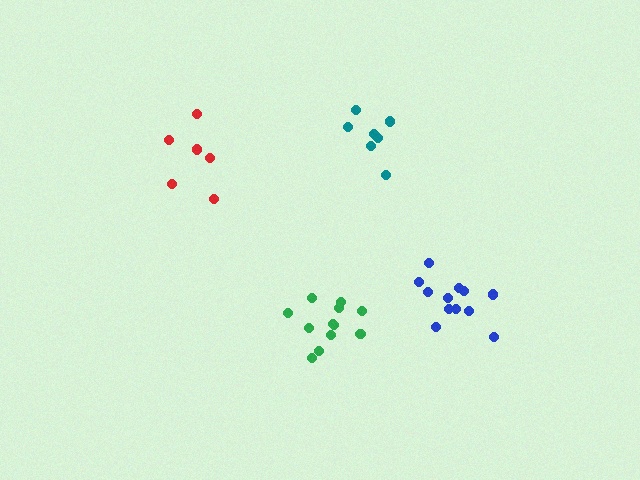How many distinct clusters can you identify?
There are 4 distinct clusters.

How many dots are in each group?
Group 1: 7 dots, Group 2: 12 dots, Group 3: 12 dots, Group 4: 6 dots (37 total).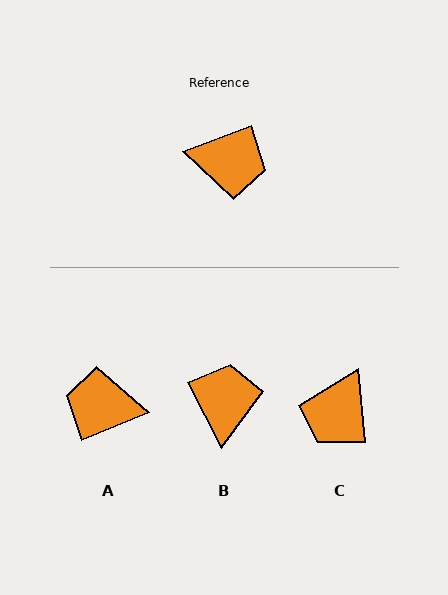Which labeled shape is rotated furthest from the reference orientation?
A, about 178 degrees away.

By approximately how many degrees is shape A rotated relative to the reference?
Approximately 178 degrees clockwise.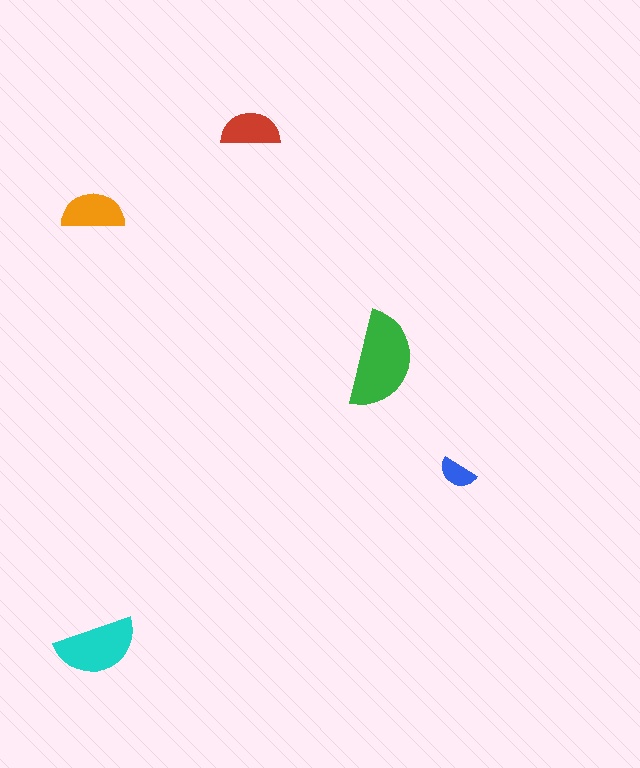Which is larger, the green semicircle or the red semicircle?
The green one.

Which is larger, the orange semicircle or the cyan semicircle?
The cyan one.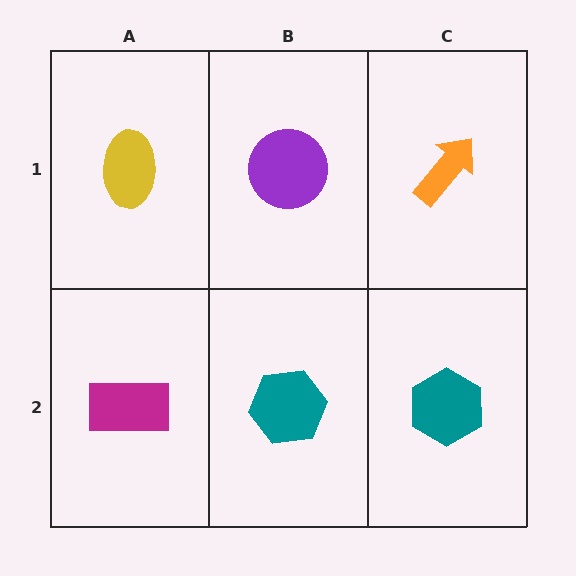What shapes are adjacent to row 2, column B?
A purple circle (row 1, column B), a magenta rectangle (row 2, column A), a teal hexagon (row 2, column C).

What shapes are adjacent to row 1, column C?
A teal hexagon (row 2, column C), a purple circle (row 1, column B).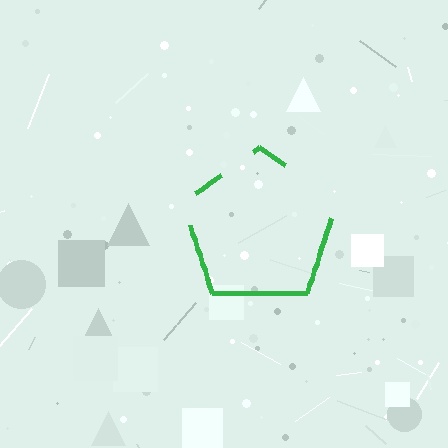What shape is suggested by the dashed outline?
The dashed outline suggests a pentagon.